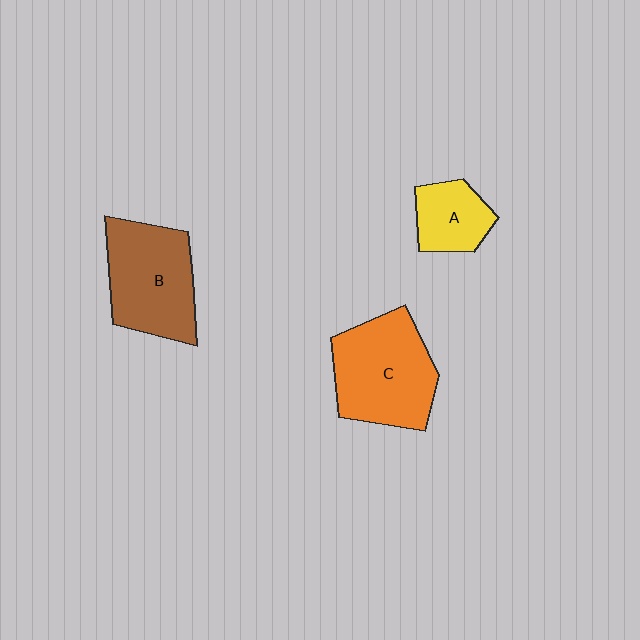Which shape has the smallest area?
Shape A (yellow).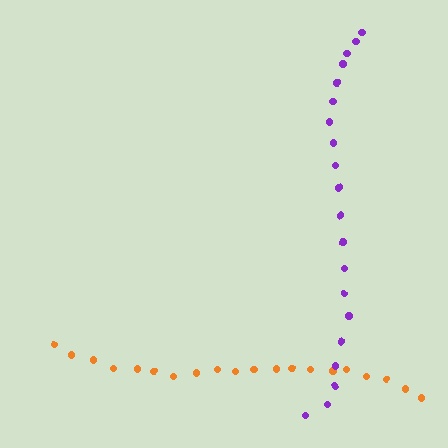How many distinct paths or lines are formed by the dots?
There are 2 distinct paths.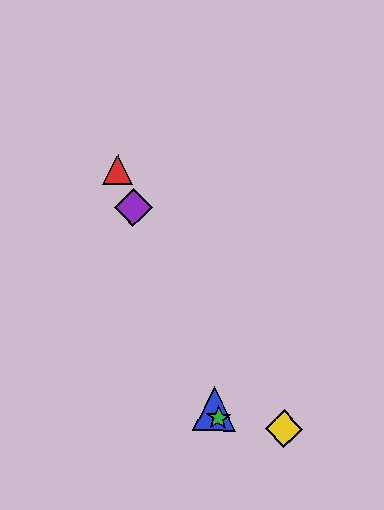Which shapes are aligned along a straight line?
The red triangle, the blue triangle, the green star, the purple diamond are aligned along a straight line.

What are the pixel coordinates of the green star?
The green star is at (218, 418).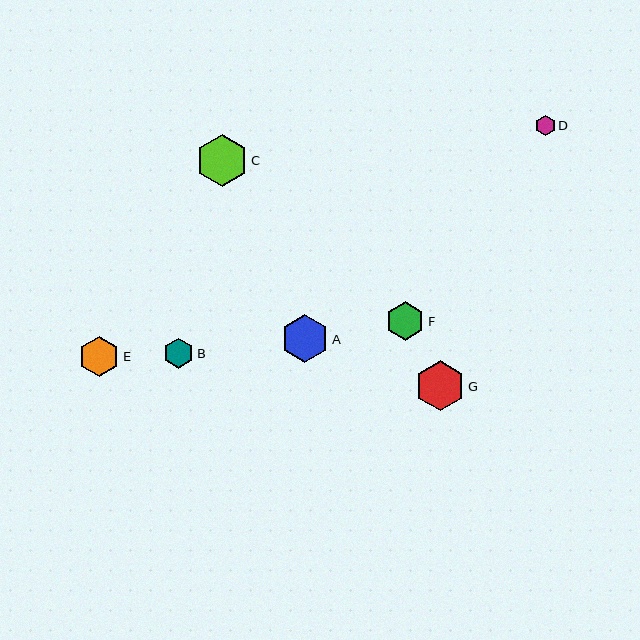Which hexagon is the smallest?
Hexagon D is the smallest with a size of approximately 21 pixels.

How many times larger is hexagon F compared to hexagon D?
Hexagon F is approximately 1.9 times the size of hexagon D.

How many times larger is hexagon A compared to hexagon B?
Hexagon A is approximately 1.6 times the size of hexagon B.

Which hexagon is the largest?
Hexagon C is the largest with a size of approximately 52 pixels.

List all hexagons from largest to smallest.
From largest to smallest: C, G, A, E, F, B, D.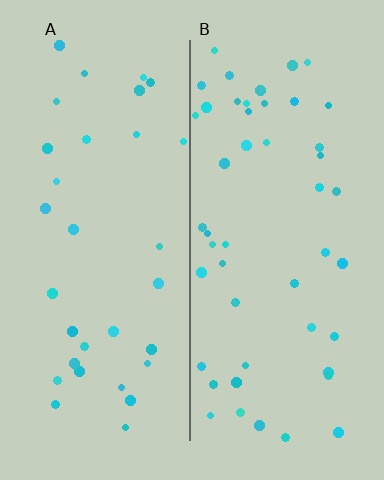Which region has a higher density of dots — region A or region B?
B (the right).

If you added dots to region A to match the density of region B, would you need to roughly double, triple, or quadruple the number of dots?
Approximately double.